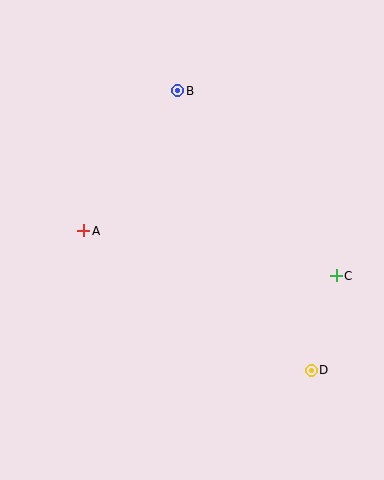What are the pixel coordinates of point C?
Point C is at (336, 276).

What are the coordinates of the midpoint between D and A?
The midpoint between D and A is at (198, 300).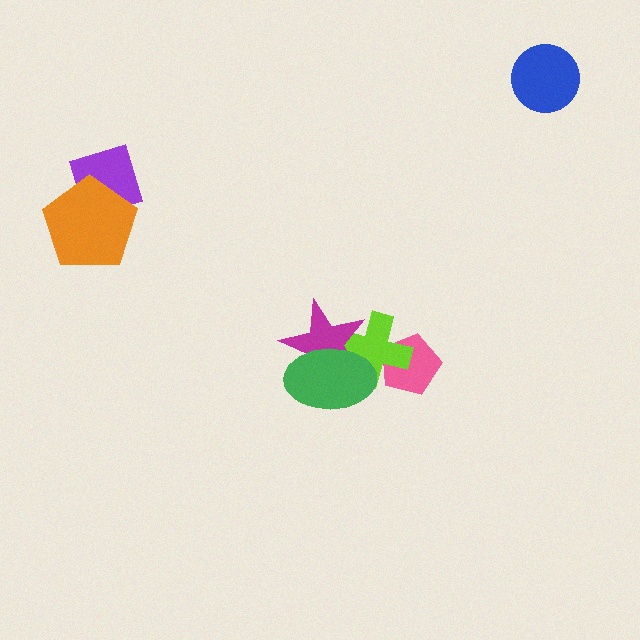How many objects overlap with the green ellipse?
2 objects overlap with the green ellipse.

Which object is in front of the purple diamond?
The orange pentagon is in front of the purple diamond.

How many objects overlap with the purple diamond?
1 object overlaps with the purple diamond.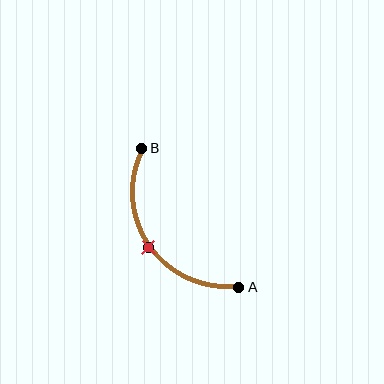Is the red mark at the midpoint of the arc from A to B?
Yes. The red mark lies on the arc at equal arc-length from both A and B — it is the arc midpoint.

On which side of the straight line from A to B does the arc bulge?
The arc bulges below and to the left of the straight line connecting A and B.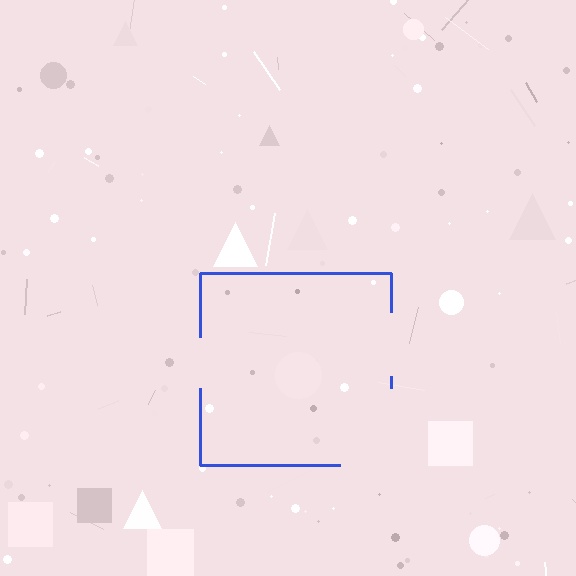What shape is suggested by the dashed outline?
The dashed outline suggests a square.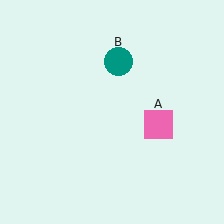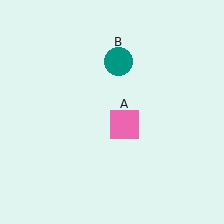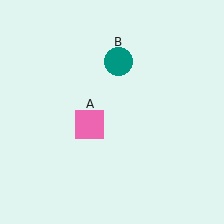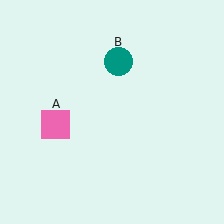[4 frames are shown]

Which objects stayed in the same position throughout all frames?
Teal circle (object B) remained stationary.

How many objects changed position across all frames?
1 object changed position: pink square (object A).